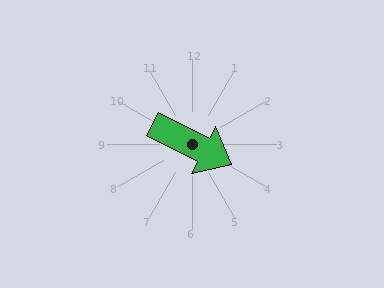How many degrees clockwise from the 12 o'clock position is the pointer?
Approximately 117 degrees.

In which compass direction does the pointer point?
Southeast.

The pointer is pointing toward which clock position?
Roughly 4 o'clock.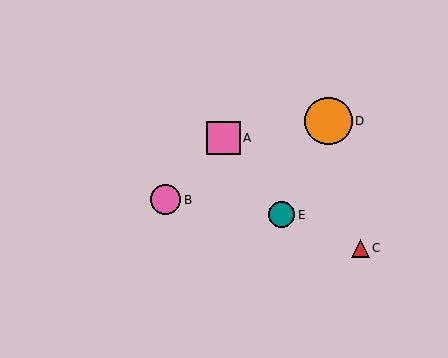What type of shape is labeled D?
Shape D is an orange circle.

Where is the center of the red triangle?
The center of the red triangle is at (360, 248).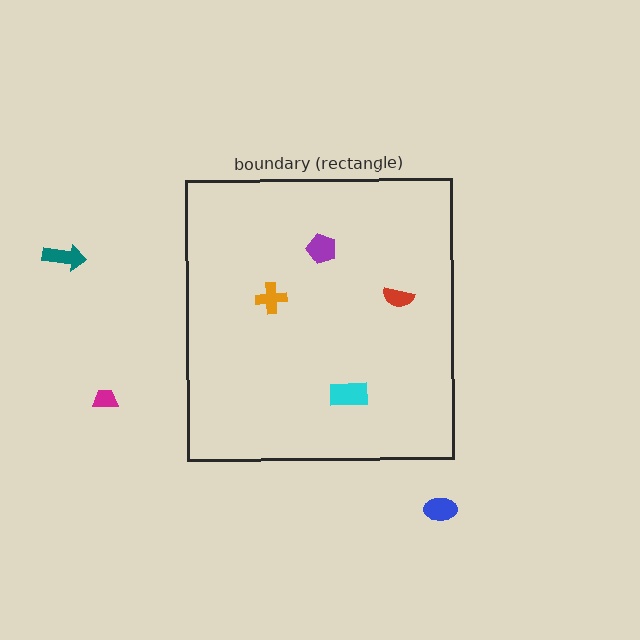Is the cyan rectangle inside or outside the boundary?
Inside.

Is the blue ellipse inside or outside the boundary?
Outside.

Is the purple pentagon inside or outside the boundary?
Inside.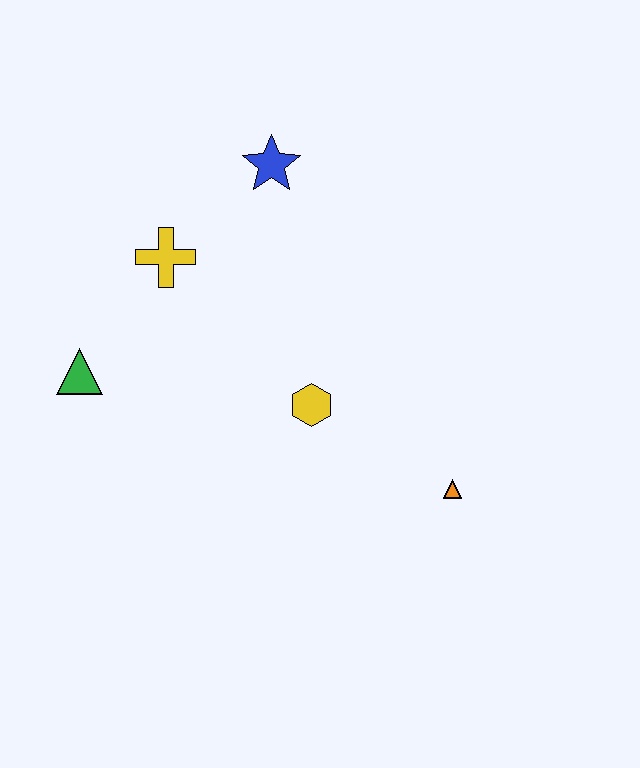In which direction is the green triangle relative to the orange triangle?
The green triangle is to the left of the orange triangle.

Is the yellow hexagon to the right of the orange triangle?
No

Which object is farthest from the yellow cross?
The orange triangle is farthest from the yellow cross.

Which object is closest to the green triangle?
The yellow cross is closest to the green triangle.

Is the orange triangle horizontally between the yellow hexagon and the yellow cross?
No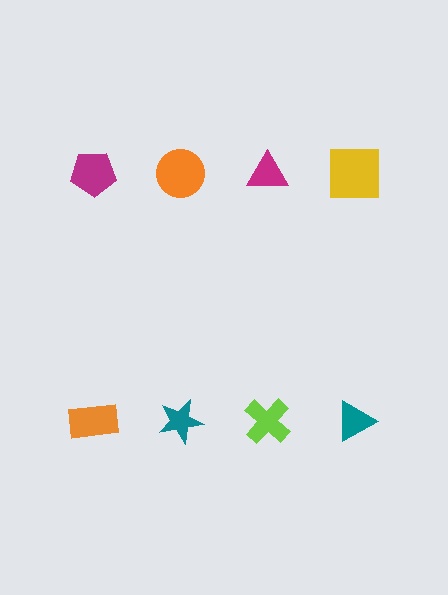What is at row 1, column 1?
A magenta pentagon.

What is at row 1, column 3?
A magenta triangle.